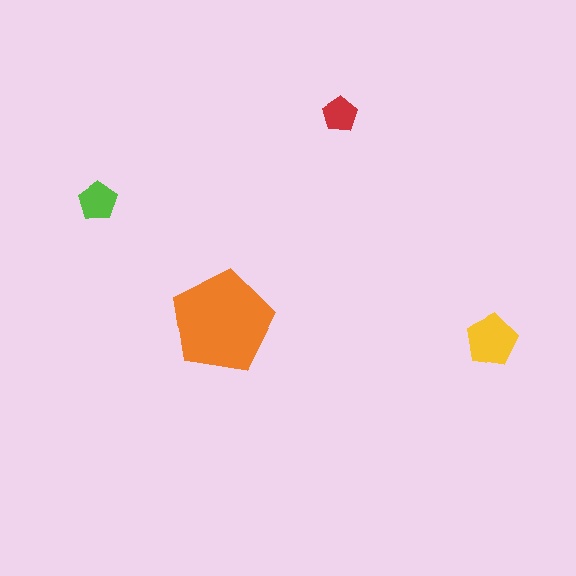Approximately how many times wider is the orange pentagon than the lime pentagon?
About 2.5 times wider.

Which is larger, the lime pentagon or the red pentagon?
The lime one.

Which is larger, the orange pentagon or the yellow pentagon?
The orange one.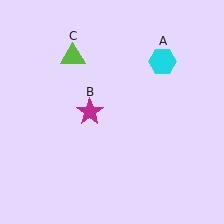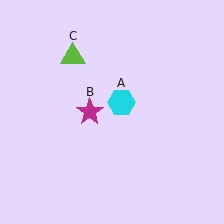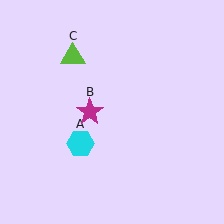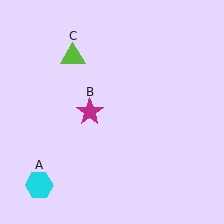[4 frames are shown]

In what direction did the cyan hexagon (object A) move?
The cyan hexagon (object A) moved down and to the left.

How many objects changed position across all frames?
1 object changed position: cyan hexagon (object A).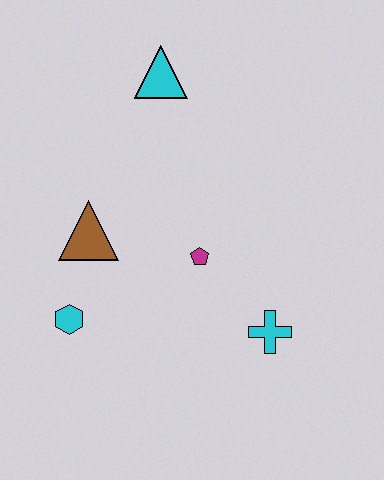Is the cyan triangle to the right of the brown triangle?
Yes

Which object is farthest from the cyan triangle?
The cyan cross is farthest from the cyan triangle.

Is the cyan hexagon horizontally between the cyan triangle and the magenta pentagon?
No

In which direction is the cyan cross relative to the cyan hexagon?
The cyan cross is to the right of the cyan hexagon.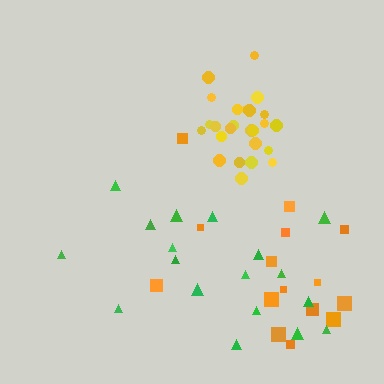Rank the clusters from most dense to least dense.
yellow, orange, green.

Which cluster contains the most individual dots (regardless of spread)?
Yellow (25).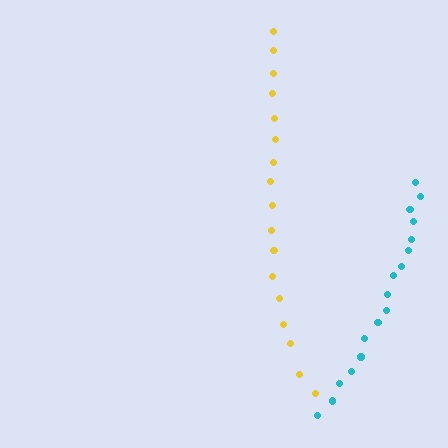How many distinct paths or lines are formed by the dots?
There are 2 distinct paths.